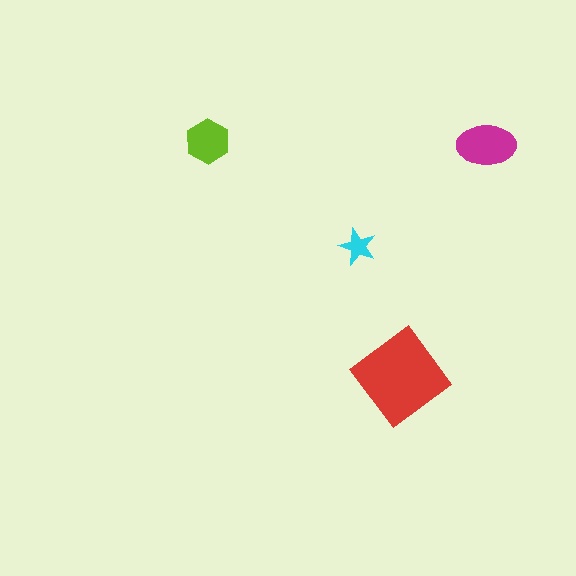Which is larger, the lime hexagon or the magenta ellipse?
The magenta ellipse.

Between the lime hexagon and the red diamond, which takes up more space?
The red diamond.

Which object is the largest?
The red diamond.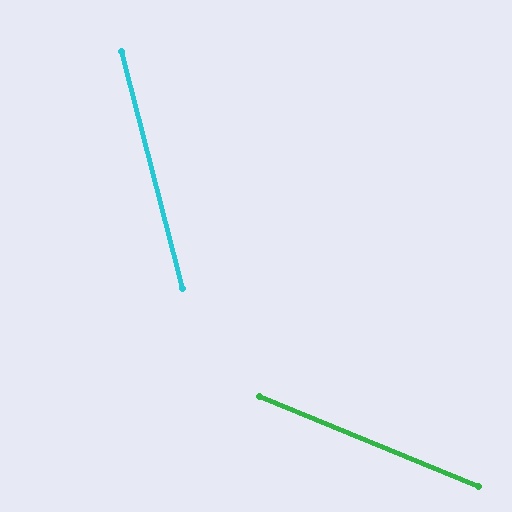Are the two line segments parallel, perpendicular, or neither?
Neither parallel nor perpendicular — they differ by about 53°.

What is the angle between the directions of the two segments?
Approximately 53 degrees.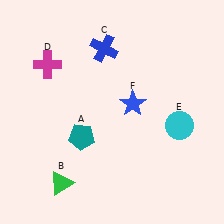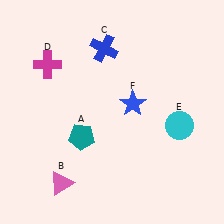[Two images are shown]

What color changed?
The triangle (B) changed from green in Image 1 to pink in Image 2.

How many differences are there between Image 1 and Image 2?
There is 1 difference between the two images.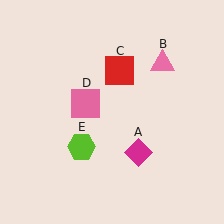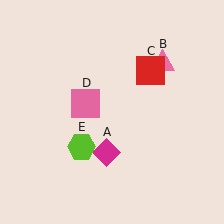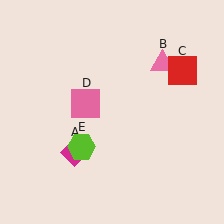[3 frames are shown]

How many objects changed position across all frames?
2 objects changed position: magenta diamond (object A), red square (object C).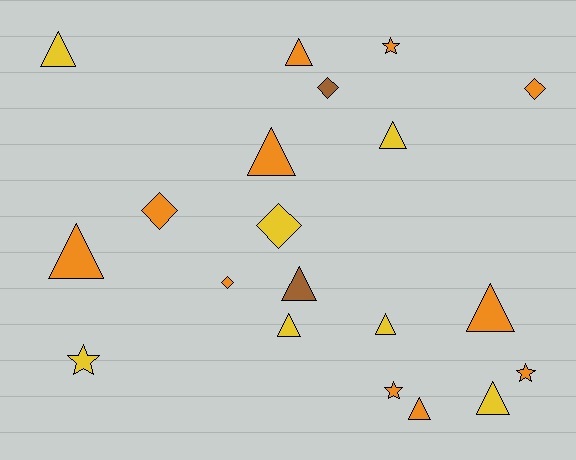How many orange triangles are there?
There are 5 orange triangles.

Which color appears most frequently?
Orange, with 11 objects.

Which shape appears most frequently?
Triangle, with 11 objects.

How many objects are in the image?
There are 20 objects.